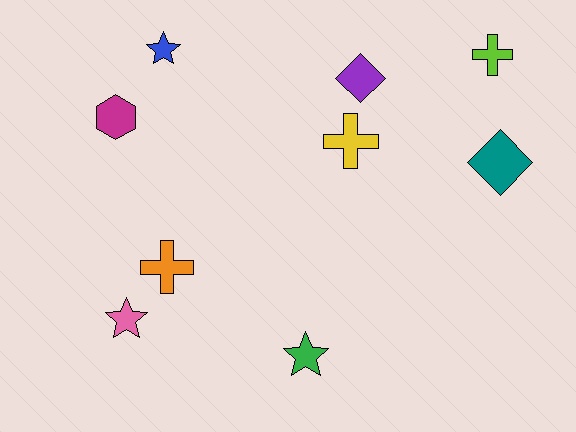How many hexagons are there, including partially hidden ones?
There is 1 hexagon.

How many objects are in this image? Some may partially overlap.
There are 9 objects.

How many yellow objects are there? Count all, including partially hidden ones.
There is 1 yellow object.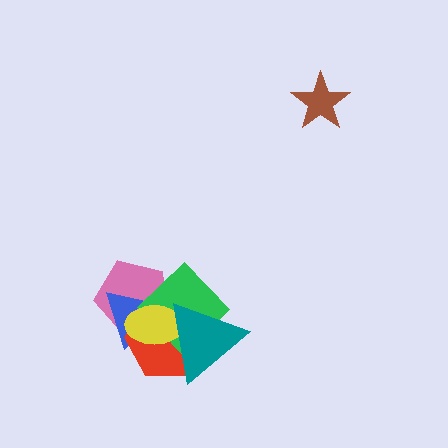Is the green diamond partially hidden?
Yes, it is partially covered by another shape.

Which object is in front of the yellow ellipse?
The teal triangle is in front of the yellow ellipse.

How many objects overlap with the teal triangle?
3 objects overlap with the teal triangle.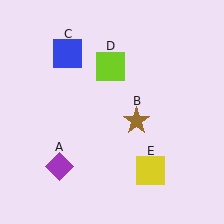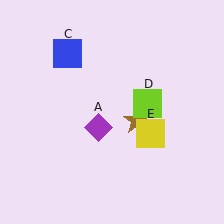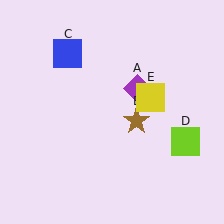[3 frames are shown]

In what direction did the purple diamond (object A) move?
The purple diamond (object A) moved up and to the right.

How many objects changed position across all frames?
3 objects changed position: purple diamond (object A), lime square (object D), yellow square (object E).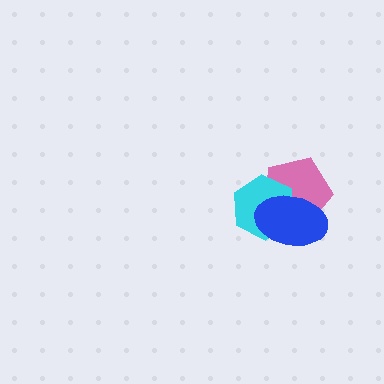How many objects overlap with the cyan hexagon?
2 objects overlap with the cyan hexagon.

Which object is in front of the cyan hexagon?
The blue ellipse is in front of the cyan hexagon.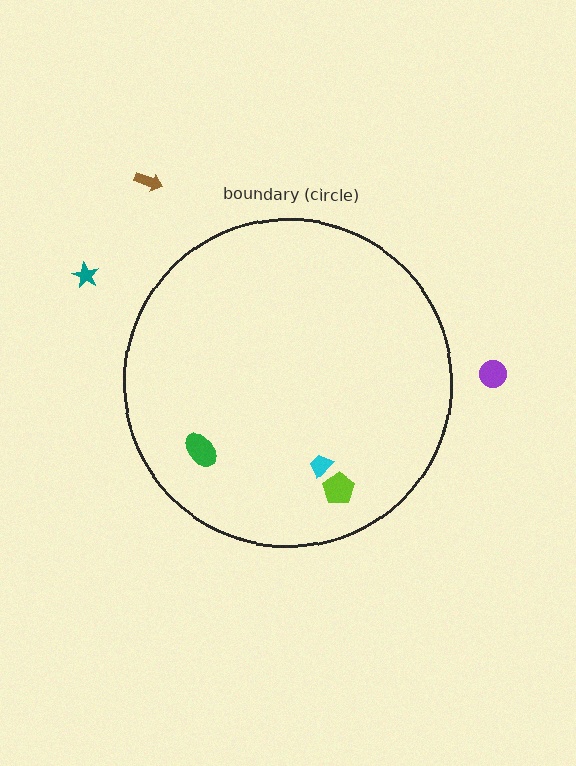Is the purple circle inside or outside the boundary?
Outside.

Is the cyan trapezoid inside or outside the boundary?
Inside.